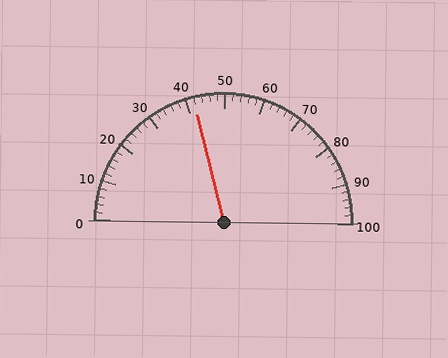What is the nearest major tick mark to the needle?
The nearest major tick mark is 40.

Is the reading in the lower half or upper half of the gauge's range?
The reading is in the lower half of the range (0 to 100).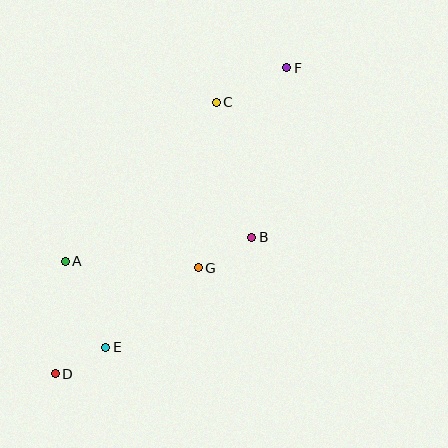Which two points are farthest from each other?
Points D and F are farthest from each other.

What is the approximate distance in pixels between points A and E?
The distance between A and E is approximately 95 pixels.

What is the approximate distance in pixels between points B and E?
The distance between B and E is approximately 183 pixels.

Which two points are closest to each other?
Points D and E are closest to each other.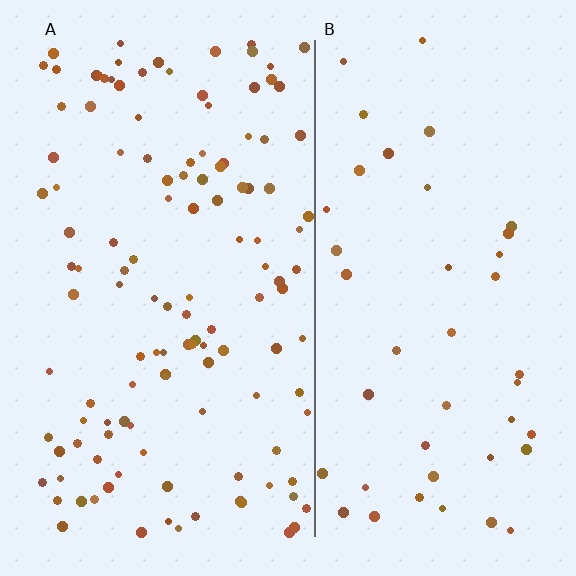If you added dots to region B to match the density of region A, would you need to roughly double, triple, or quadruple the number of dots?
Approximately triple.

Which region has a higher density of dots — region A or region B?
A (the left).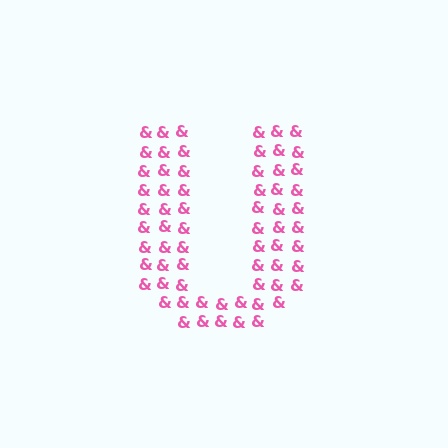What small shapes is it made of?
It is made of small ampersands.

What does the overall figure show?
The overall figure shows the letter U.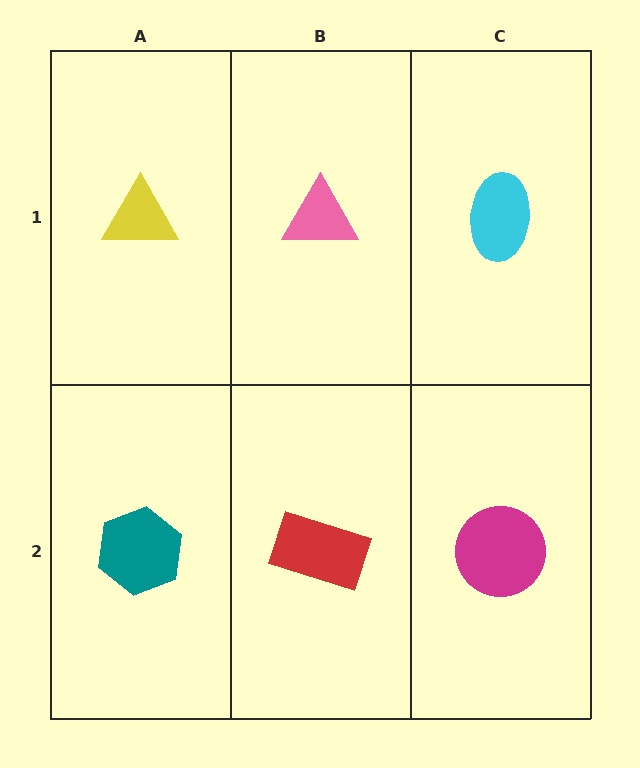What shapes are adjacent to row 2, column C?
A cyan ellipse (row 1, column C), a red rectangle (row 2, column B).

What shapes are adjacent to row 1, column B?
A red rectangle (row 2, column B), a yellow triangle (row 1, column A), a cyan ellipse (row 1, column C).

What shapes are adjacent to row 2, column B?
A pink triangle (row 1, column B), a teal hexagon (row 2, column A), a magenta circle (row 2, column C).